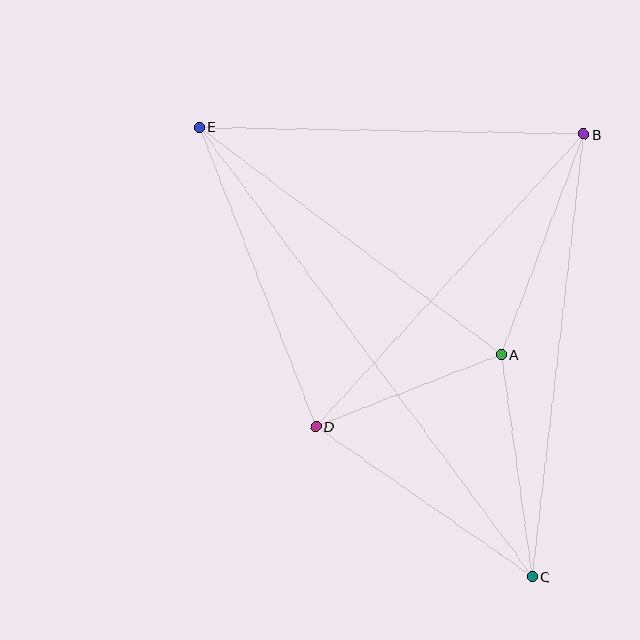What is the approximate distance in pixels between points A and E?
The distance between A and E is approximately 378 pixels.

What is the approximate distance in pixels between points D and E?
The distance between D and E is approximately 321 pixels.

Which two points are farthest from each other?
Points C and E are farthest from each other.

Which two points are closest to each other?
Points A and D are closest to each other.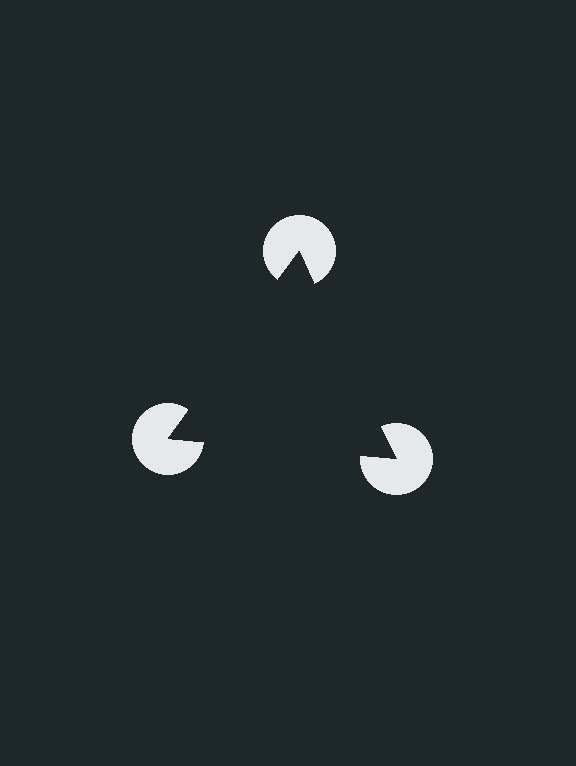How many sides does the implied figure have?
3 sides.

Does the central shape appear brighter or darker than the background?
It typically appears slightly darker than the background, even though no actual brightness change is drawn.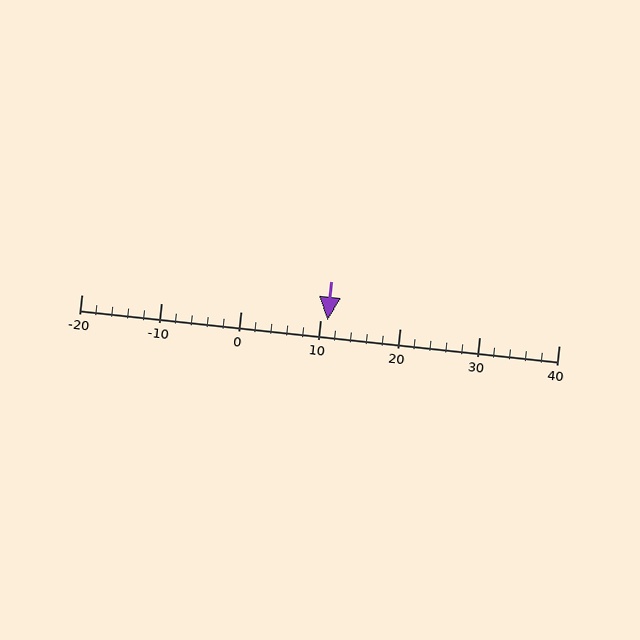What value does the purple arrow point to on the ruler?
The purple arrow points to approximately 11.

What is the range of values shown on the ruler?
The ruler shows values from -20 to 40.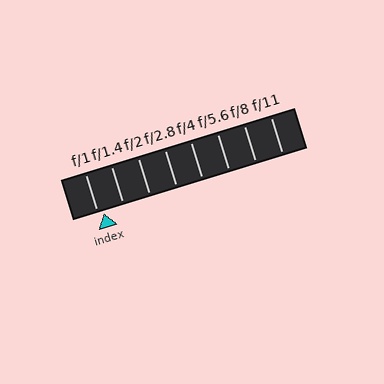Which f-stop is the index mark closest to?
The index mark is closest to f/1.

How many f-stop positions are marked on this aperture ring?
There are 8 f-stop positions marked.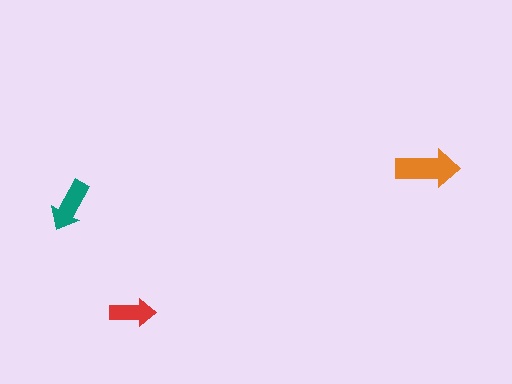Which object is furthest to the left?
The teal arrow is leftmost.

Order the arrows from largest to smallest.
the orange one, the teal one, the red one.